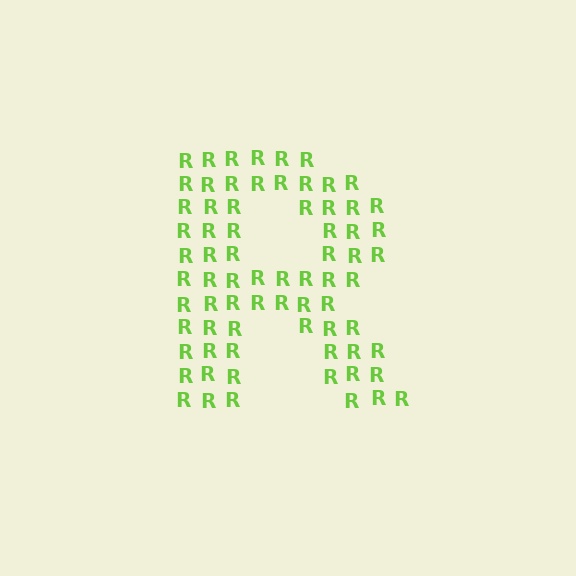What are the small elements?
The small elements are letter R's.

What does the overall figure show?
The overall figure shows the letter R.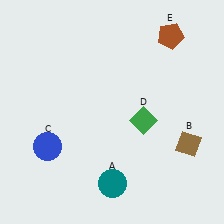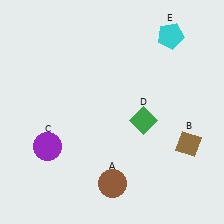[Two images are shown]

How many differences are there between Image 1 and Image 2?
There are 3 differences between the two images.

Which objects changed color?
A changed from teal to brown. C changed from blue to purple. E changed from brown to cyan.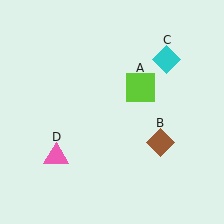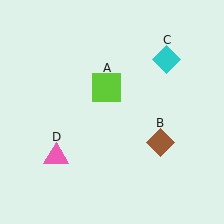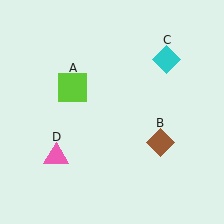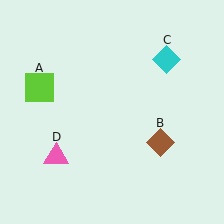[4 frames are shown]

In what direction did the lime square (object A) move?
The lime square (object A) moved left.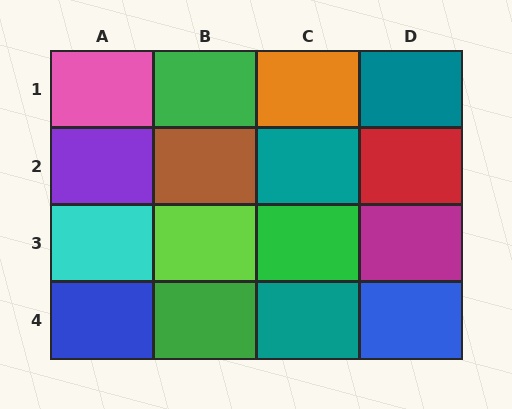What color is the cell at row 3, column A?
Cyan.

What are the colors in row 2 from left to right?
Purple, brown, teal, red.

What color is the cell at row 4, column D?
Blue.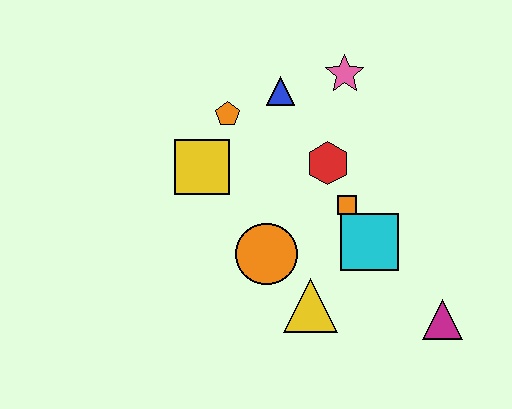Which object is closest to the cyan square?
The orange square is closest to the cyan square.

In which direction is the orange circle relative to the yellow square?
The orange circle is below the yellow square.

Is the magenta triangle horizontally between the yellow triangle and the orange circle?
No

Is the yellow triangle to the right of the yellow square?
Yes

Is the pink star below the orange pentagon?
No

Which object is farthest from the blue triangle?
The magenta triangle is farthest from the blue triangle.